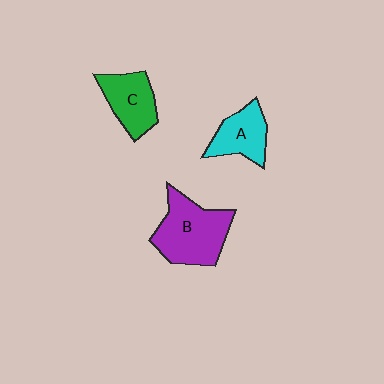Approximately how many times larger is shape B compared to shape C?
Approximately 1.5 times.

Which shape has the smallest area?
Shape A (cyan).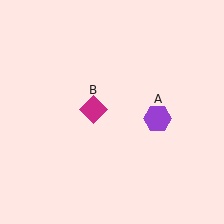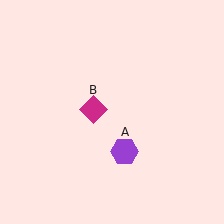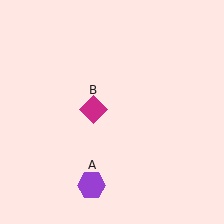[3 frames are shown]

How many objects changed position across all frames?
1 object changed position: purple hexagon (object A).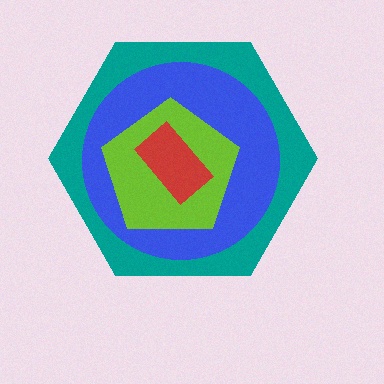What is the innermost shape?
The red rectangle.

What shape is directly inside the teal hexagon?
The blue circle.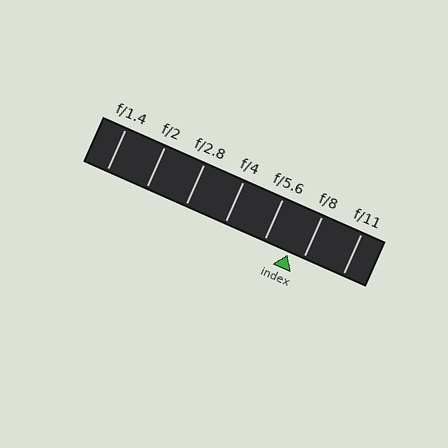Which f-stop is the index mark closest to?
The index mark is closest to f/8.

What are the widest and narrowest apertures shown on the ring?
The widest aperture shown is f/1.4 and the narrowest is f/11.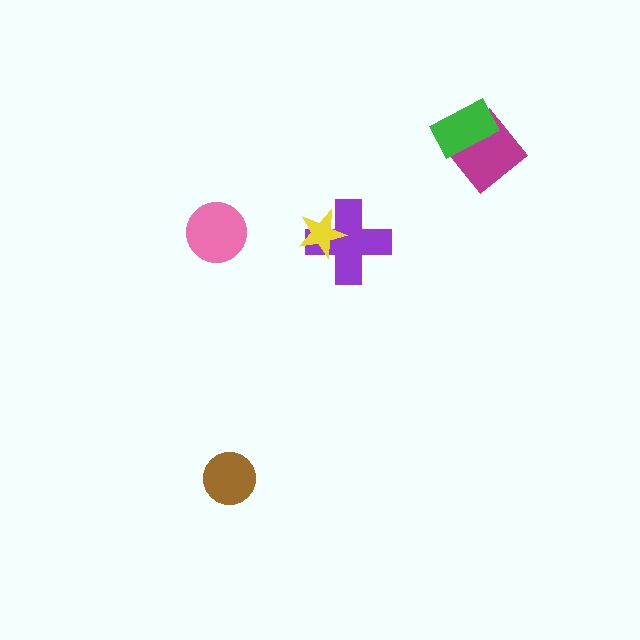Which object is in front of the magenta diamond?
The green rectangle is in front of the magenta diamond.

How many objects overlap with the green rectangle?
1 object overlaps with the green rectangle.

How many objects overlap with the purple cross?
1 object overlaps with the purple cross.